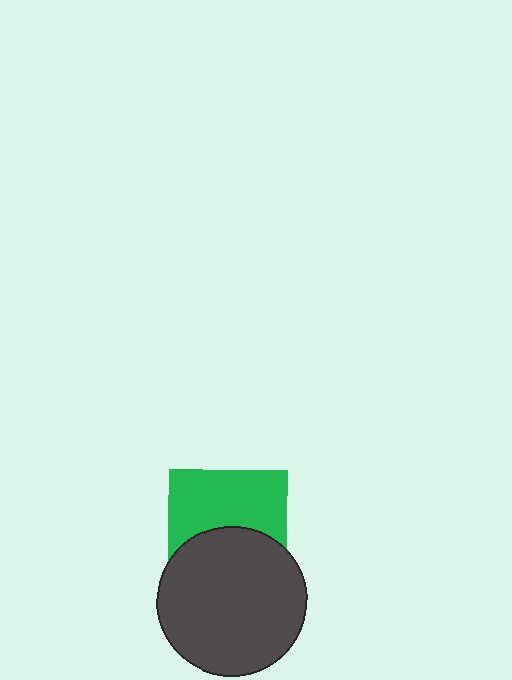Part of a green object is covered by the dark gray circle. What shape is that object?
It is a square.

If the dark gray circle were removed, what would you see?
You would see the complete green square.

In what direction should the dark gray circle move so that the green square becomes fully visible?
The dark gray circle should move down. That is the shortest direction to clear the overlap and leave the green square fully visible.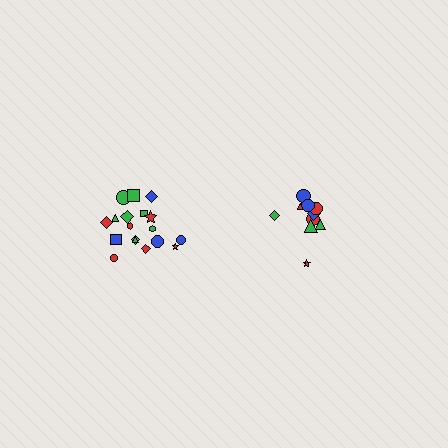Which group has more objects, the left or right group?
The left group.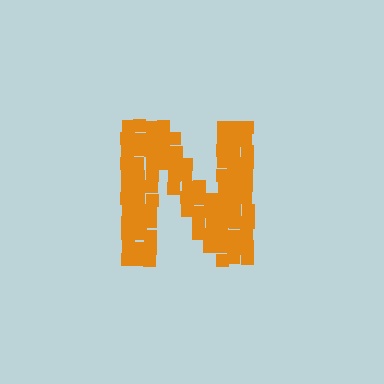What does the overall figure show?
The overall figure shows the letter N.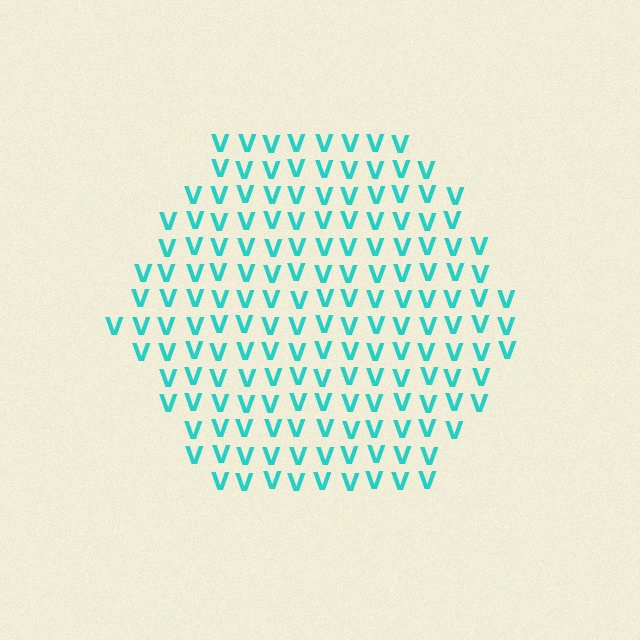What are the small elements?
The small elements are letter V's.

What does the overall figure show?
The overall figure shows a hexagon.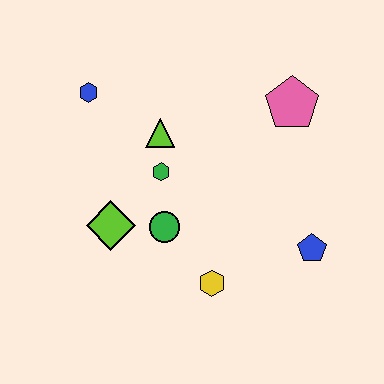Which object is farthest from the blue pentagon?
The blue hexagon is farthest from the blue pentagon.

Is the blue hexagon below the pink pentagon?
No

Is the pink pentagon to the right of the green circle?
Yes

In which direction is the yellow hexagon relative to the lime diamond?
The yellow hexagon is to the right of the lime diamond.